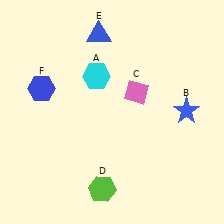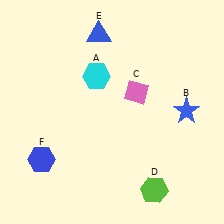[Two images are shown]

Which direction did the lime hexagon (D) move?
The lime hexagon (D) moved right.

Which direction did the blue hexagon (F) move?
The blue hexagon (F) moved down.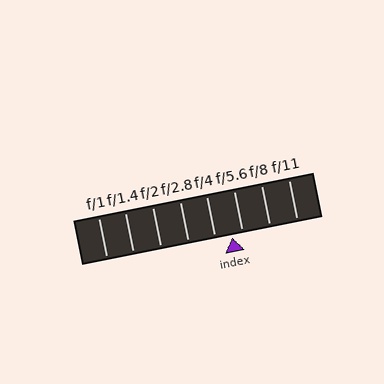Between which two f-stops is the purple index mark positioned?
The index mark is between f/4 and f/5.6.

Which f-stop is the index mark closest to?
The index mark is closest to f/5.6.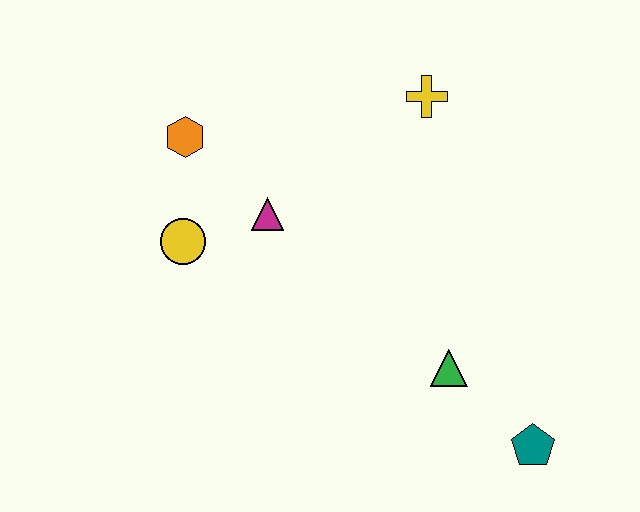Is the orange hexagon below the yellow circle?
No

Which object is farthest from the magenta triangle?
The teal pentagon is farthest from the magenta triangle.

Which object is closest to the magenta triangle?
The yellow circle is closest to the magenta triangle.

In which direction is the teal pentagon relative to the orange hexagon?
The teal pentagon is to the right of the orange hexagon.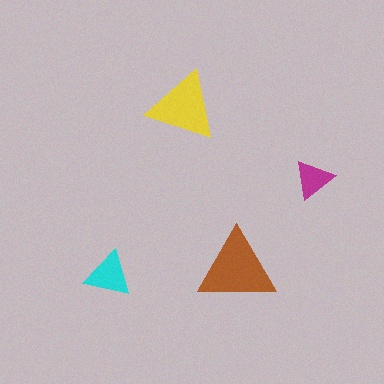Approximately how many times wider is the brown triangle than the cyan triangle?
About 1.5 times wider.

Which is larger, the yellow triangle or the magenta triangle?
The yellow one.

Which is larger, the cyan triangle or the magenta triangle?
The cyan one.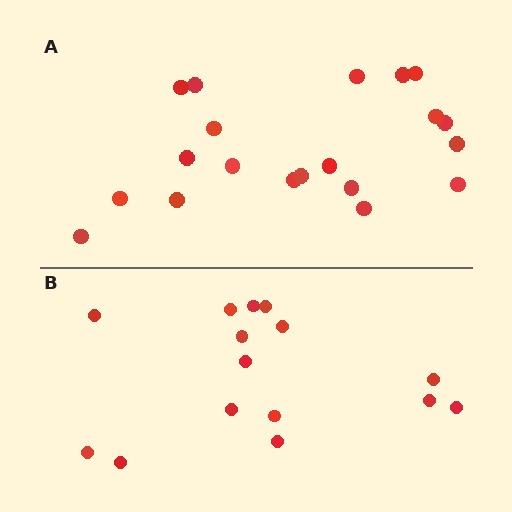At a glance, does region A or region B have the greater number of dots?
Region A (the top region) has more dots.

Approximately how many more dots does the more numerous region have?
Region A has about 5 more dots than region B.